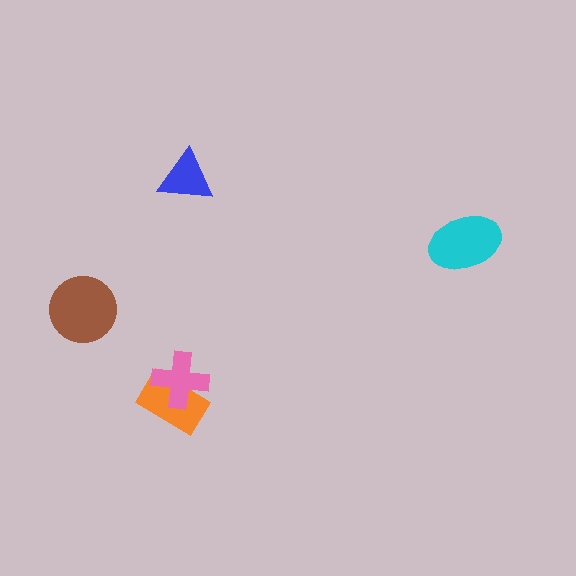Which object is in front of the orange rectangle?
The pink cross is in front of the orange rectangle.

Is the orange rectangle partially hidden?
Yes, it is partially covered by another shape.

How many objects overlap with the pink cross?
1 object overlaps with the pink cross.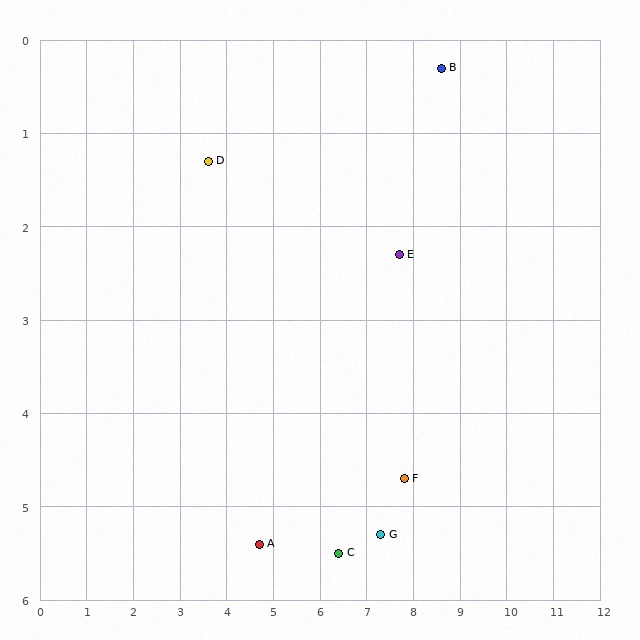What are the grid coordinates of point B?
Point B is at approximately (8.6, 0.3).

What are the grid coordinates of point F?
Point F is at approximately (7.8, 4.7).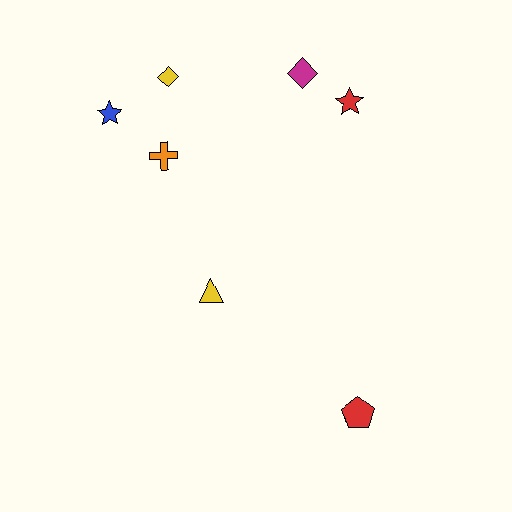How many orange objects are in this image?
There is 1 orange object.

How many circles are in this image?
There are no circles.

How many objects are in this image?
There are 7 objects.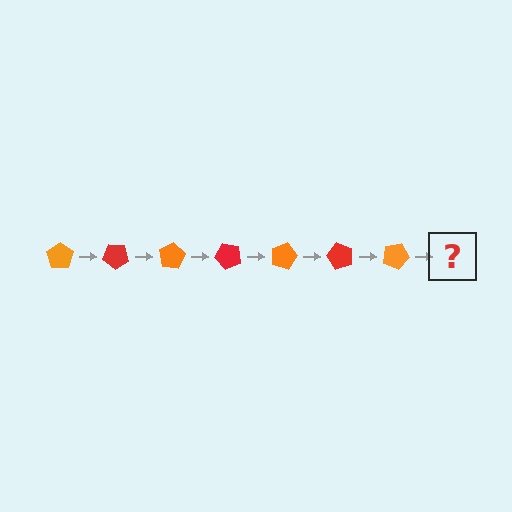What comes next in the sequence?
The next element should be a red pentagon, rotated 280 degrees from the start.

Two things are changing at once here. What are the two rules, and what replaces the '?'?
The two rules are that it rotates 40 degrees each step and the color cycles through orange and red. The '?' should be a red pentagon, rotated 280 degrees from the start.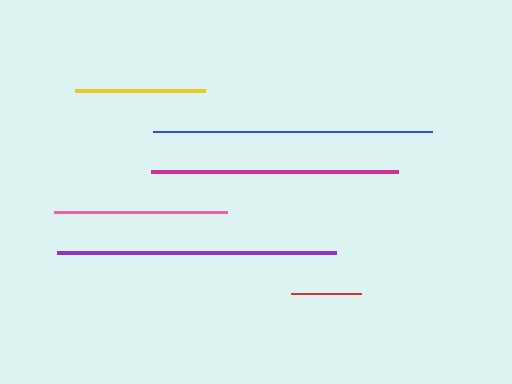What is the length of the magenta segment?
The magenta segment is approximately 247 pixels long.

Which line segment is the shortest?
The red line is the shortest at approximately 70 pixels.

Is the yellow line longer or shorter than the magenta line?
The magenta line is longer than the yellow line.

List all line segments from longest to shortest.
From longest to shortest: blue, purple, magenta, pink, yellow, red.